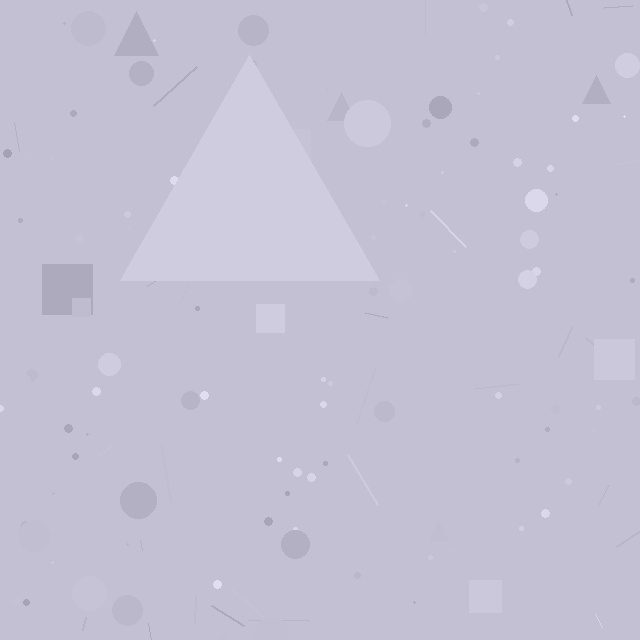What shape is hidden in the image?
A triangle is hidden in the image.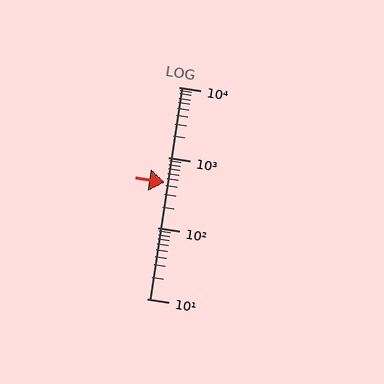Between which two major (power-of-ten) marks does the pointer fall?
The pointer is between 100 and 1000.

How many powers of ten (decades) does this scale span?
The scale spans 3 decades, from 10 to 10000.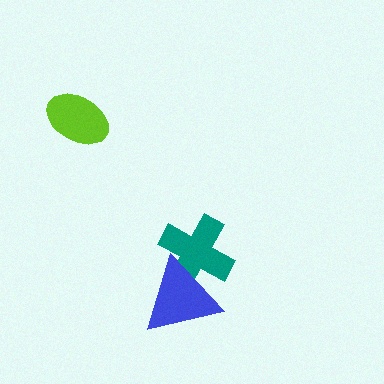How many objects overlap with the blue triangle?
1 object overlaps with the blue triangle.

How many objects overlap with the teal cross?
1 object overlaps with the teal cross.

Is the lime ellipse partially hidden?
No, no other shape covers it.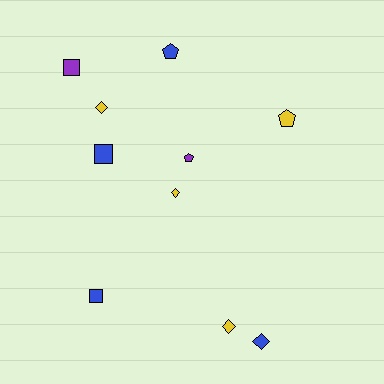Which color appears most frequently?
Yellow, with 4 objects.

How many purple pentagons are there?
There is 1 purple pentagon.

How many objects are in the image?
There are 10 objects.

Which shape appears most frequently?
Diamond, with 4 objects.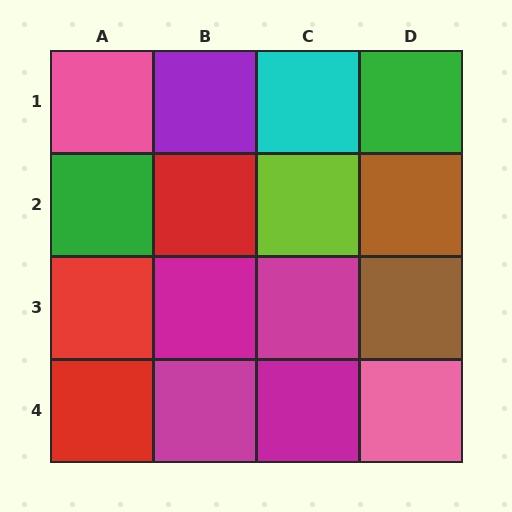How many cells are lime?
1 cell is lime.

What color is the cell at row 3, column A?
Red.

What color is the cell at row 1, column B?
Purple.